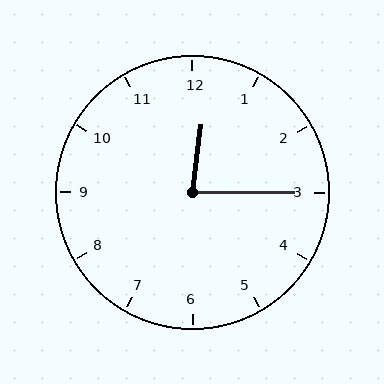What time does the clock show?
12:15.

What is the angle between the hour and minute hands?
Approximately 82 degrees.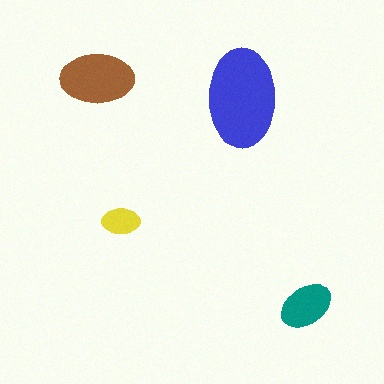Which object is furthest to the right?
The teal ellipse is rightmost.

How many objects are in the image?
There are 4 objects in the image.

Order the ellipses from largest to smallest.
the blue one, the brown one, the teal one, the yellow one.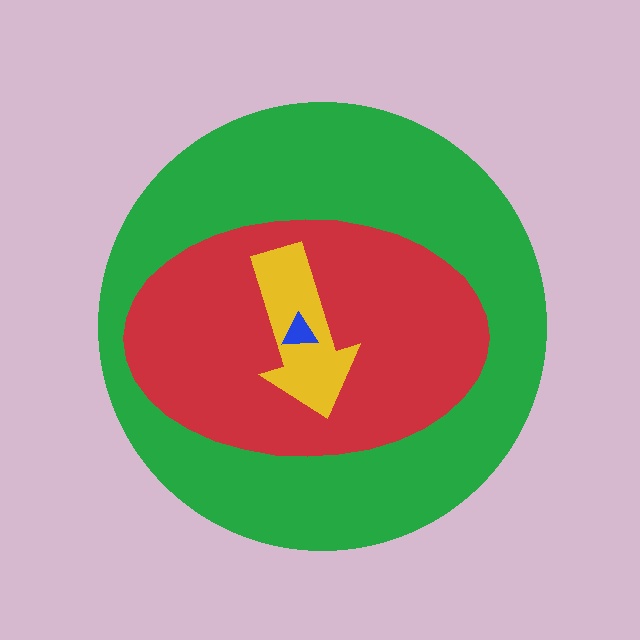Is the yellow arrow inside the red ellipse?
Yes.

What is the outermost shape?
The green circle.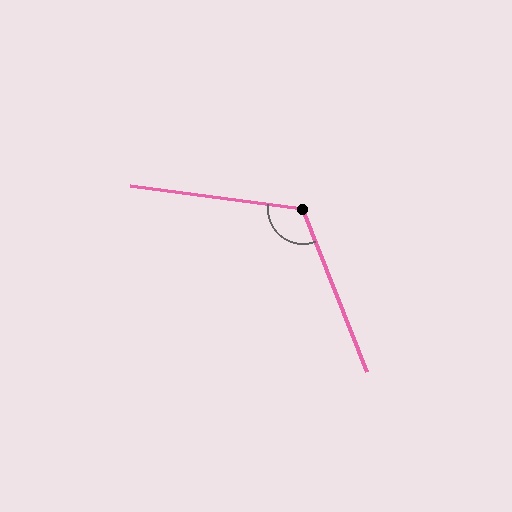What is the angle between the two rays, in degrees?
Approximately 119 degrees.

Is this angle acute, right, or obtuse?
It is obtuse.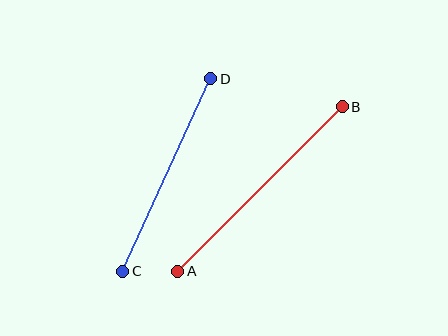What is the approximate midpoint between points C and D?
The midpoint is at approximately (167, 175) pixels.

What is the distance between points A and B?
The distance is approximately 233 pixels.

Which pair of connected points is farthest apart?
Points A and B are farthest apart.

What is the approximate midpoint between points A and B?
The midpoint is at approximately (260, 189) pixels.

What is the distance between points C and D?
The distance is approximately 212 pixels.